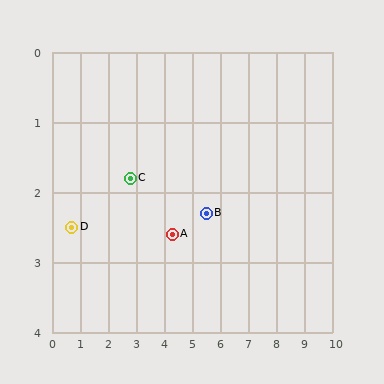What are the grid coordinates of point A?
Point A is at approximately (4.3, 2.6).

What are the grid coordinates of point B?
Point B is at approximately (5.5, 2.3).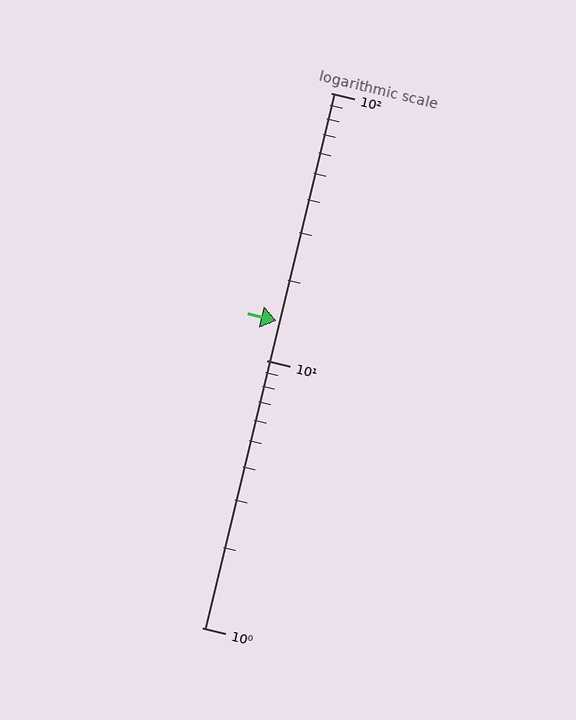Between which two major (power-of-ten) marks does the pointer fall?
The pointer is between 10 and 100.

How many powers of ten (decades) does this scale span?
The scale spans 2 decades, from 1 to 100.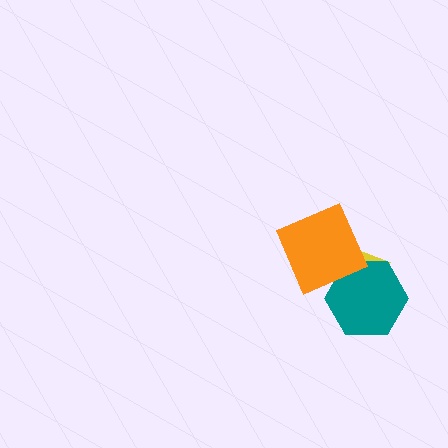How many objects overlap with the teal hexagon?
2 objects overlap with the teal hexagon.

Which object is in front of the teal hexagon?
The orange square is in front of the teal hexagon.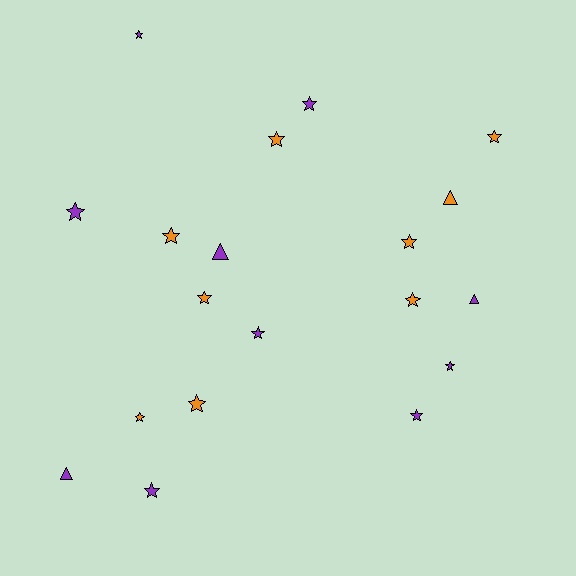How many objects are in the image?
There are 19 objects.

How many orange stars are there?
There are 8 orange stars.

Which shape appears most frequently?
Star, with 15 objects.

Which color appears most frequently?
Purple, with 10 objects.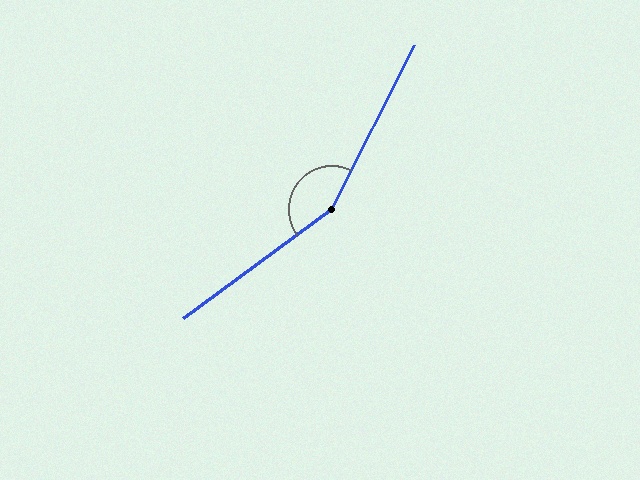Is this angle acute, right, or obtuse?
It is obtuse.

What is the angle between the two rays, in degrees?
Approximately 153 degrees.